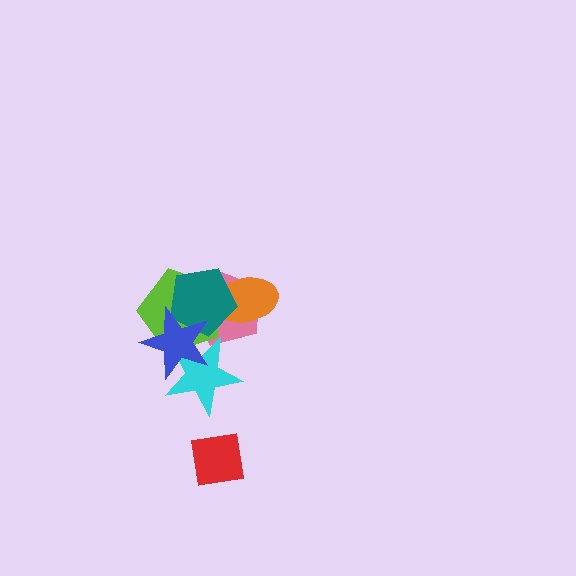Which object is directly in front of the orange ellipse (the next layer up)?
The lime pentagon is directly in front of the orange ellipse.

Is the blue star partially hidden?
No, no other shape covers it.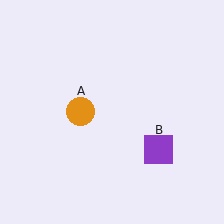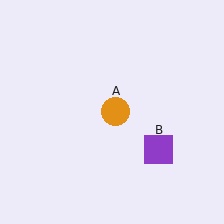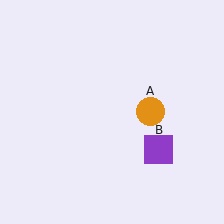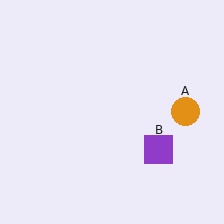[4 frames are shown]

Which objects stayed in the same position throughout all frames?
Purple square (object B) remained stationary.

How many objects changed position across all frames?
1 object changed position: orange circle (object A).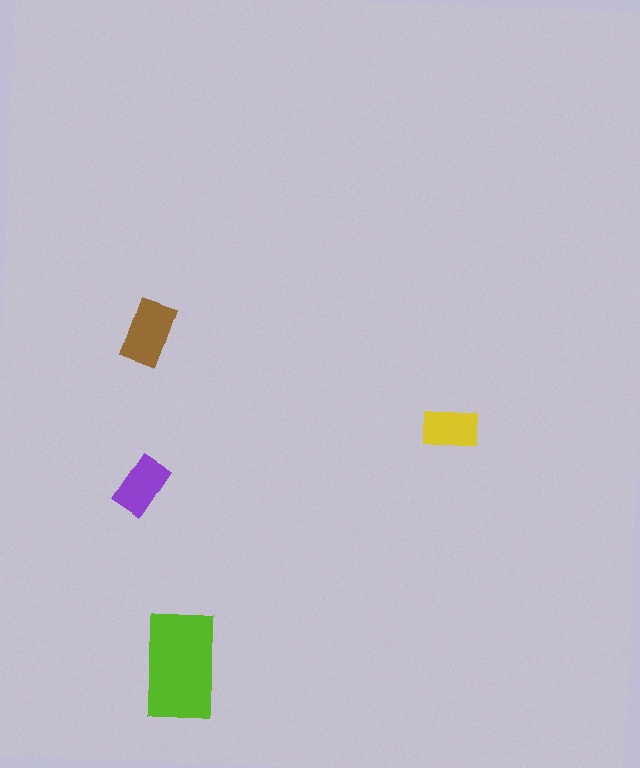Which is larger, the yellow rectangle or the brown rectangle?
The brown one.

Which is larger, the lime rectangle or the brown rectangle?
The lime one.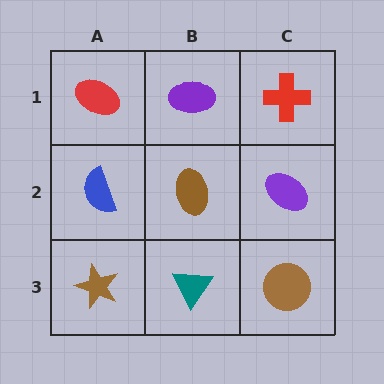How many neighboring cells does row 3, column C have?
2.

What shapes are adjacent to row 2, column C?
A red cross (row 1, column C), a brown circle (row 3, column C), a brown ellipse (row 2, column B).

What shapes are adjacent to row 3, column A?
A blue semicircle (row 2, column A), a teal triangle (row 3, column B).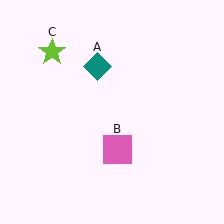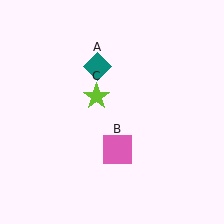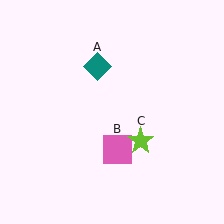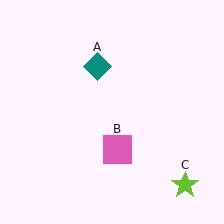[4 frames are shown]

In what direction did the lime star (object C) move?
The lime star (object C) moved down and to the right.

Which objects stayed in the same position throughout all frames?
Teal diamond (object A) and pink square (object B) remained stationary.